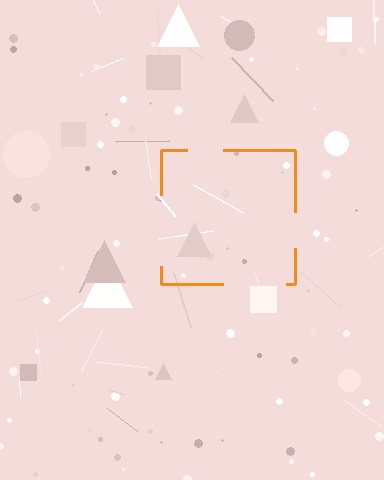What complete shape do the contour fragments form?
The contour fragments form a square.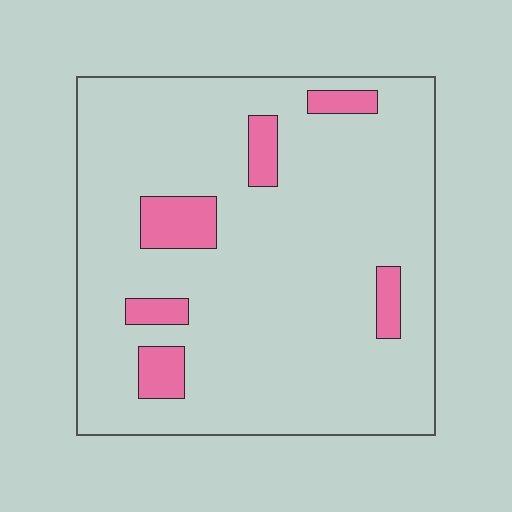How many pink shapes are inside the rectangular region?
6.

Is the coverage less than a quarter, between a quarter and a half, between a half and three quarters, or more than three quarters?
Less than a quarter.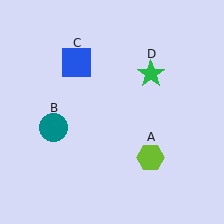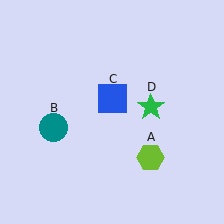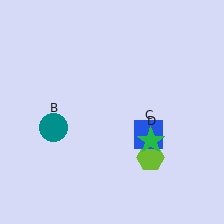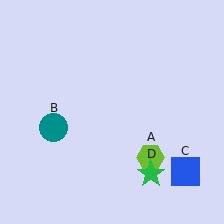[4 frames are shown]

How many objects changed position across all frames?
2 objects changed position: blue square (object C), green star (object D).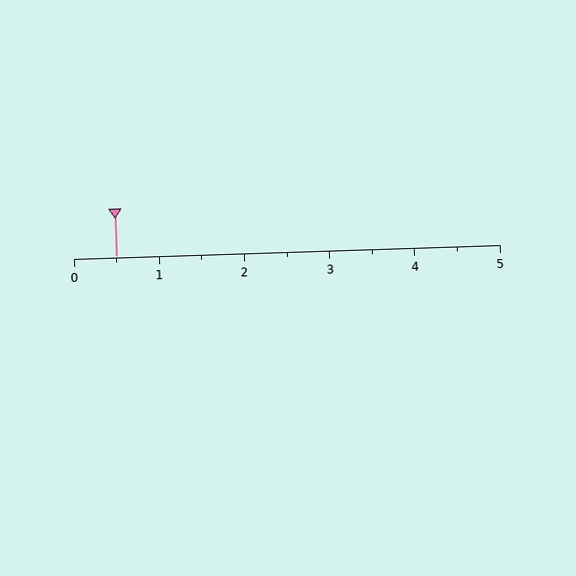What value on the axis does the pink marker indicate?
The marker indicates approximately 0.5.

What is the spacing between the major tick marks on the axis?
The major ticks are spaced 1 apart.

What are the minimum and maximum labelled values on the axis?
The axis runs from 0 to 5.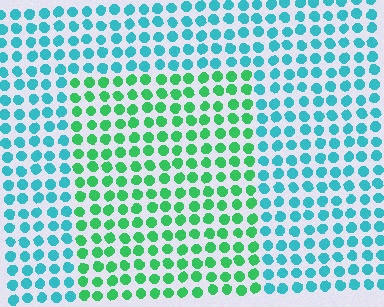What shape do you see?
I see a rectangle.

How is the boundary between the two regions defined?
The boundary is defined purely by a slight shift in hue (about 46 degrees). Spacing, size, and orientation are identical on both sides.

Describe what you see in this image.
The image is filled with small cyan elements in a uniform arrangement. A rectangle-shaped region is visible where the elements are tinted to a slightly different hue, forming a subtle color boundary.